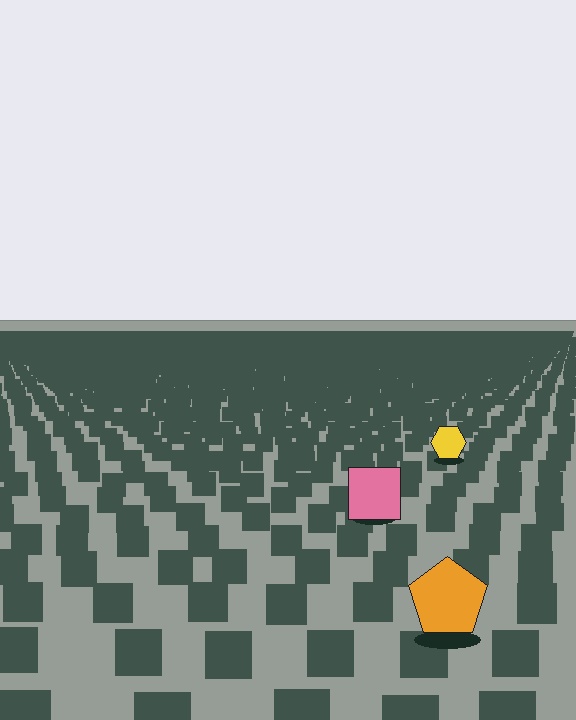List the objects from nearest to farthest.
From nearest to farthest: the orange pentagon, the pink square, the yellow hexagon.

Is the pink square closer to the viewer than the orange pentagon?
No. The orange pentagon is closer — you can tell from the texture gradient: the ground texture is coarser near it.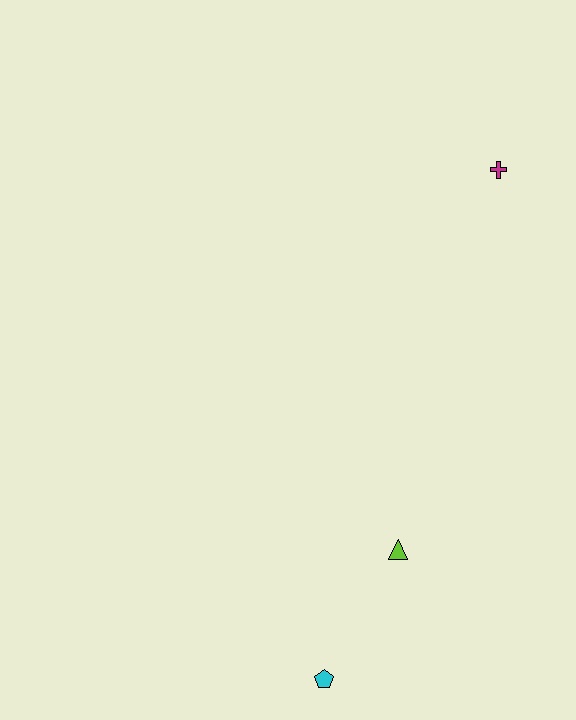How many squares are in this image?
There are no squares.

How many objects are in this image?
There are 3 objects.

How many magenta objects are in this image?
There is 1 magenta object.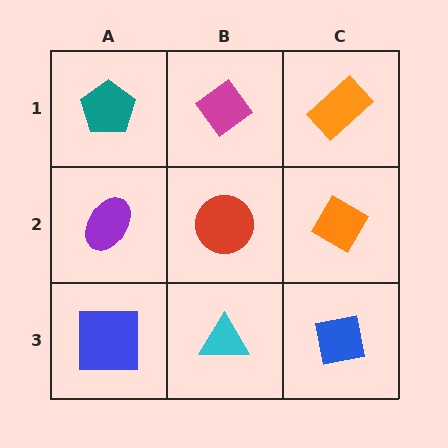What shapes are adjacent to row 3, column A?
A purple ellipse (row 2, column A), a cyan triangle (row 3, column B).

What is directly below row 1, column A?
A purple ellipse.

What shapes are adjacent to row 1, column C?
An orange diamond (row 2, column C), a magenta diamond (row 1, column B).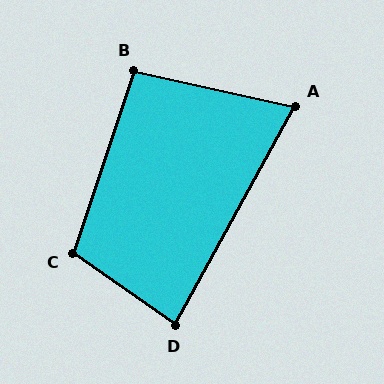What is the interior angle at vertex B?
Approximately 96 degrees (obtuse).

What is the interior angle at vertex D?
Approximately 84 degrees (acute).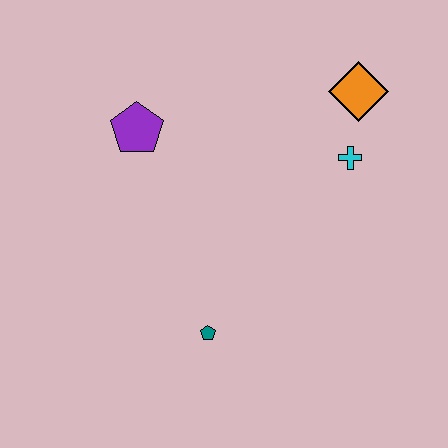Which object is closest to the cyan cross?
The orange diamond is closest to the cyan cross.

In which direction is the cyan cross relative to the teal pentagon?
The cyan cross is above the teal pentagon.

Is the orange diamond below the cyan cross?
No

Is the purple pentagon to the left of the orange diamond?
Yes